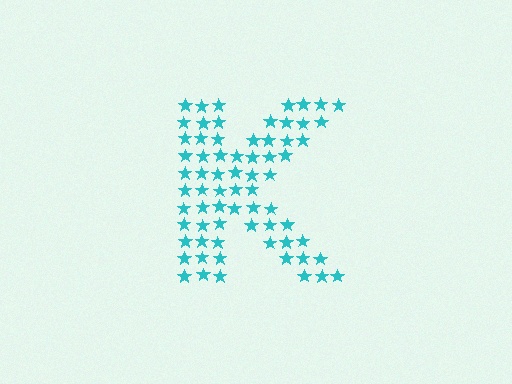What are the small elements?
The small elements are stars.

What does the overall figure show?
The overall figure shows the letter K.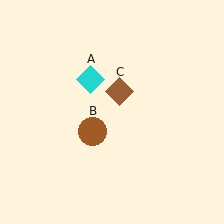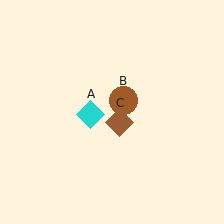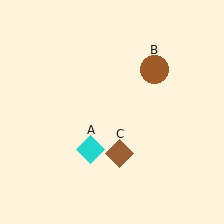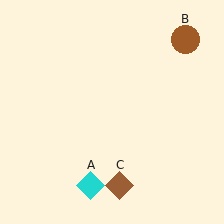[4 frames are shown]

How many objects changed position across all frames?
3 objects changed position: cyan diamond (object A), brown circle (object B), brown diamond (object C).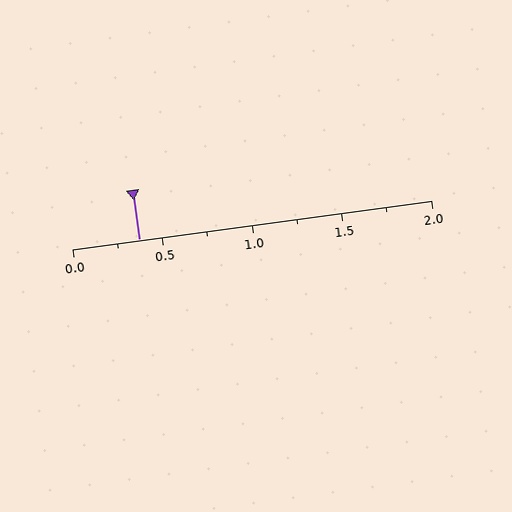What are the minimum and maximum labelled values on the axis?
The axis runs from 0.0 to 2.0.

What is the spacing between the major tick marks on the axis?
The major ticks are spaced 0.5 apart.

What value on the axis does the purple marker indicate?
The marker indicates approximately 0.38.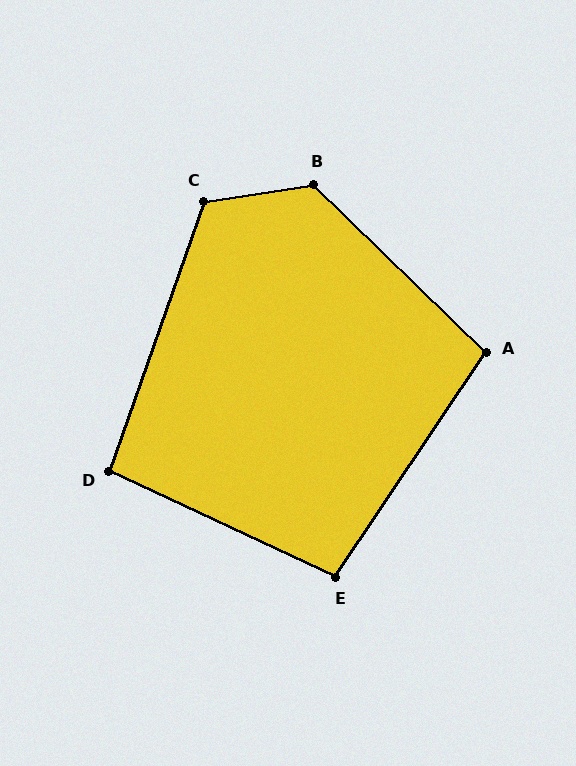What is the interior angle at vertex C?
Approximately 118 degrees (obtuse).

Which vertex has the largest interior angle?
B, at approximately 127 degrees.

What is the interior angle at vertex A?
Approximately 101 degrees (obtuse).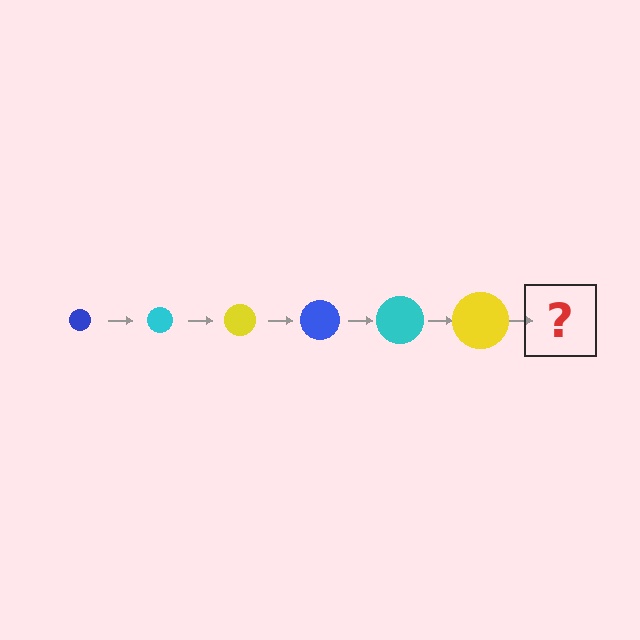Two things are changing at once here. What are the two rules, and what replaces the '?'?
The two rules are that the circle grows larger each step and the color cycles through blue, cyan, and yellow. The '?' should be a blue circle, larger than the previous one.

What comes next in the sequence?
The next element should be a blue circle, larger than the previous one.